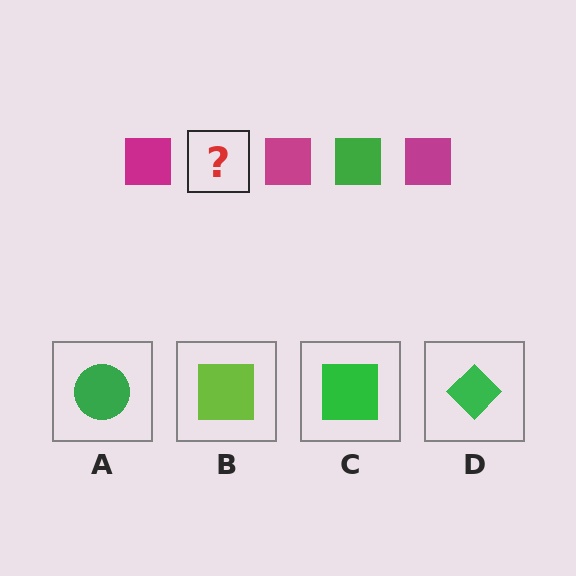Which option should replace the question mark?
Option C.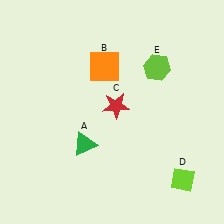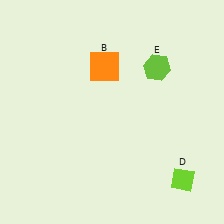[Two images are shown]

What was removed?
The green triangle (A), the red star (C) were removed in Image 2.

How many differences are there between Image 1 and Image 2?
There are 2 differences between the two images.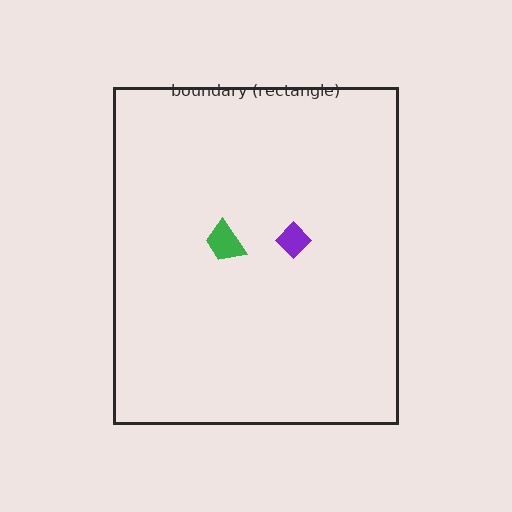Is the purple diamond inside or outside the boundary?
Inside.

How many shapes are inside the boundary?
2 inside, 0 outside.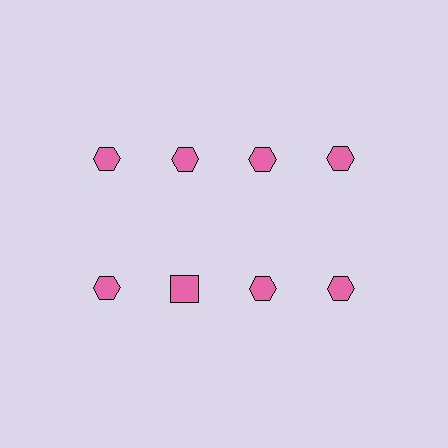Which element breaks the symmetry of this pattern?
The pink square in the second row, second from left column breaks the symmetry. All other shapes are pink hexagons.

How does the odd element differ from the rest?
It has a different shape: square instead of hexagon.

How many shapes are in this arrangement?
There are 8 shapes arranged in a grid pattern.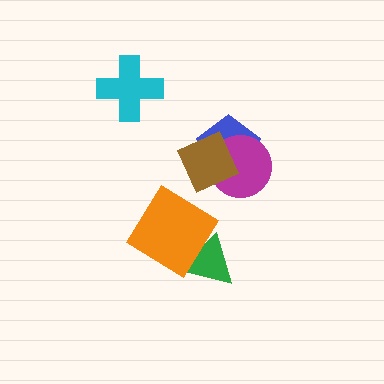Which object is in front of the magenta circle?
The brown diamond is in front of the magenta circle.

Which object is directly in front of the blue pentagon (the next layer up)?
The magenta circle is directly in front of the blue pentagon.